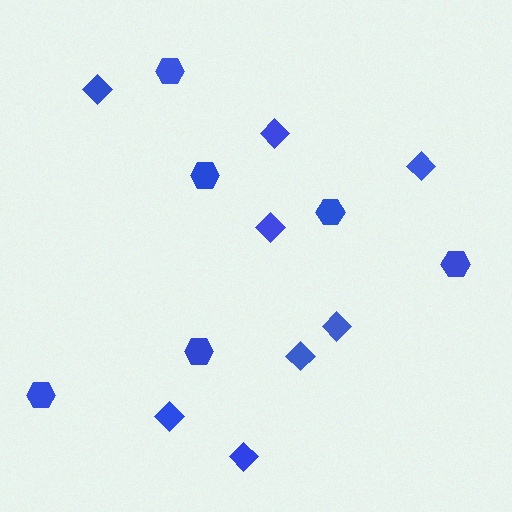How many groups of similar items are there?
There are 2 groups: one group of hexagons (6) and one group of diamonds (8).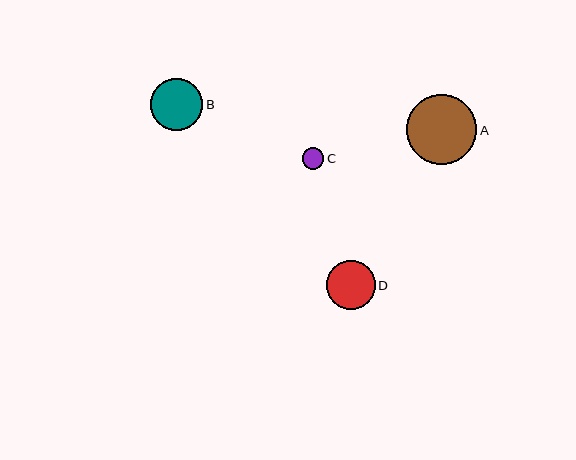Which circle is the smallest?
Circle C is the smallest with a size of approximately 22 pixels.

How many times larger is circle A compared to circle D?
Circle A is approximately 1.4 times the size of circle D.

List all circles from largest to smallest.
From largest to smallest: A, B, D, C.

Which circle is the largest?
Circle A is the largest with a size of approximately 70 pixels.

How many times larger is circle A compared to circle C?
Circle A is approximately 3.2 times the size of circle C.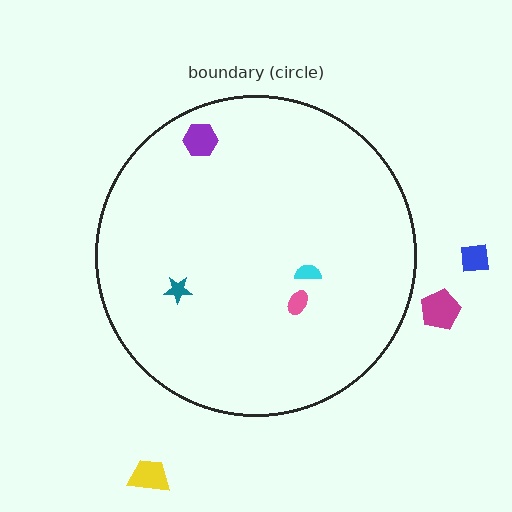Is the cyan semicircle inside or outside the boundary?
Inside.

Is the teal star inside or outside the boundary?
Inside.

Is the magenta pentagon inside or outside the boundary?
Outside.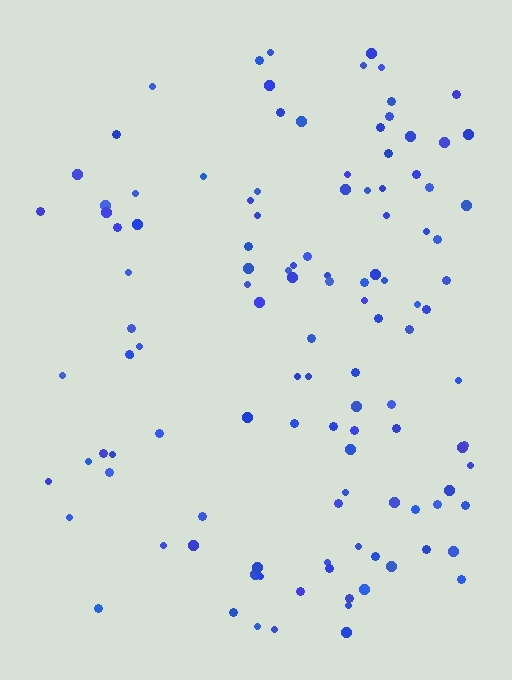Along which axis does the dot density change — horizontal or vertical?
Horizontal.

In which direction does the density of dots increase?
From left to right, with the right side densest.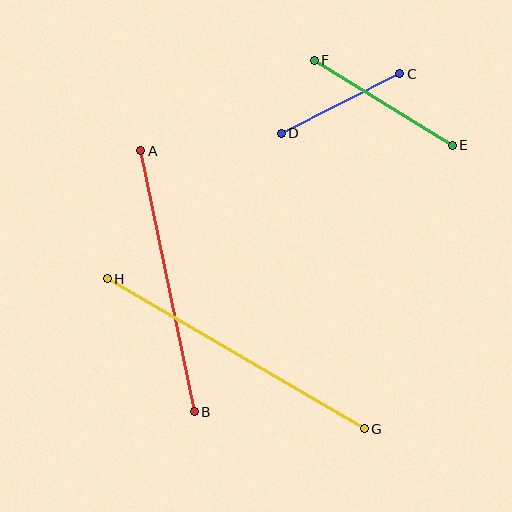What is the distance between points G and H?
The distance is approximately 297 pixels.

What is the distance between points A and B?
The distance is approximately 267 pixels.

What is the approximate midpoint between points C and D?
The midpoint is at approximately (341, 103) pixels.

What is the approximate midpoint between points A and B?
The midpoint is at approximately (167, 281) pixels.